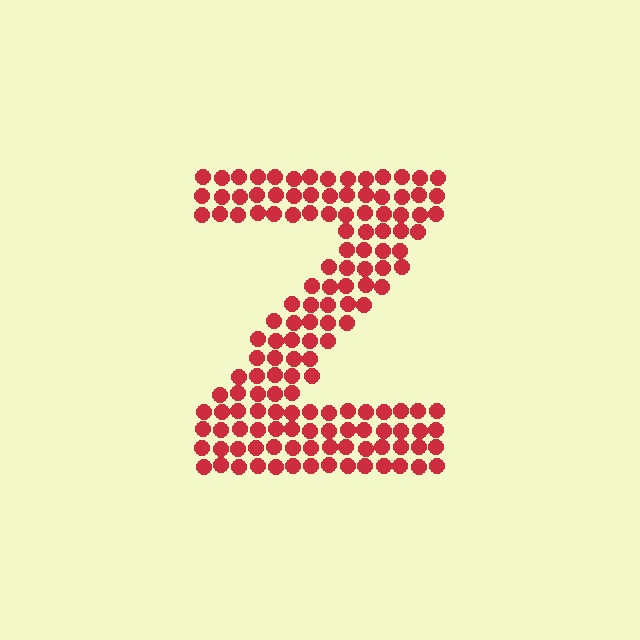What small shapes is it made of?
It is made of small circles.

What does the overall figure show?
The overall figure shows the letter Z.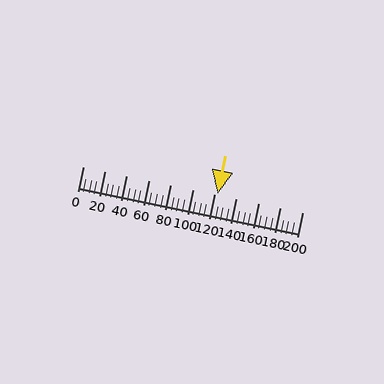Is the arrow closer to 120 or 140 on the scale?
The arrow is closer to 120.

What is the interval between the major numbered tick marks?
The major tick marks are spaced 20 units apart.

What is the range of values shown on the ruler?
The ruler shows values from 0 to 200.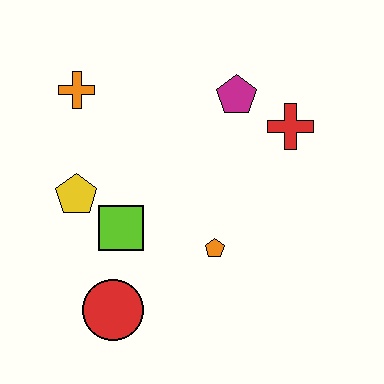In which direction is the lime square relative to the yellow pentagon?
The lime square is to the right of the yellow pentagon.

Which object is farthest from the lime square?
The red cross is farthest from the lime square.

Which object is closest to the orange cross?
The yellow pentagon is closest to the orange cross.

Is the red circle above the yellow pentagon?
No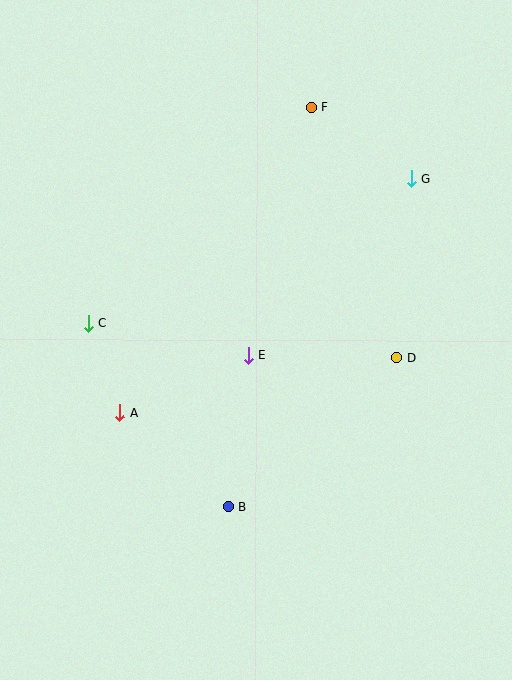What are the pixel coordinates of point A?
Point A is at (119, 413).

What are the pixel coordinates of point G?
Point G is at (411, 178).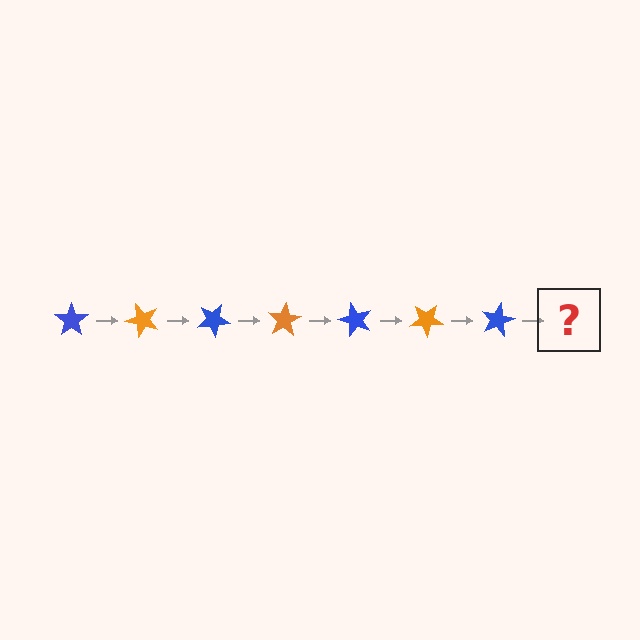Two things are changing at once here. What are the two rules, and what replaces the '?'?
The two rules are that it rotates 50 degrees each step and the color cycles through blue and orange. The '?' should be an orange star, rotated 350 degrees from the start.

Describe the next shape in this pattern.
It should be an orange star, rotated 350 degrees from the start.